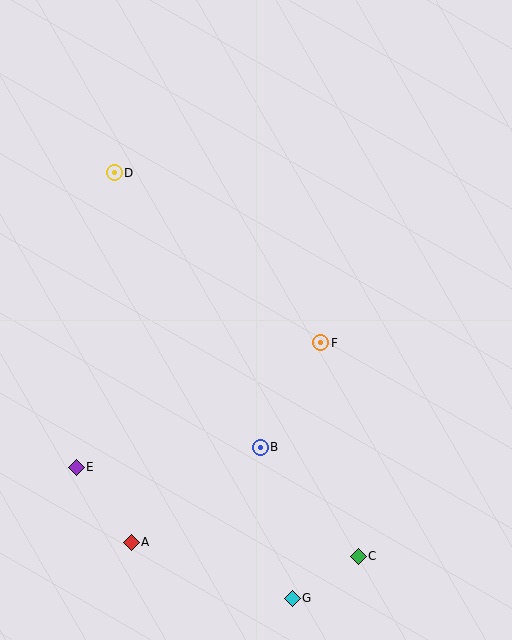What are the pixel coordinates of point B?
Point B is at (260, 447).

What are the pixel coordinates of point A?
Point A is at (131, 542).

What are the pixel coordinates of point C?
Point C is at (358, 556).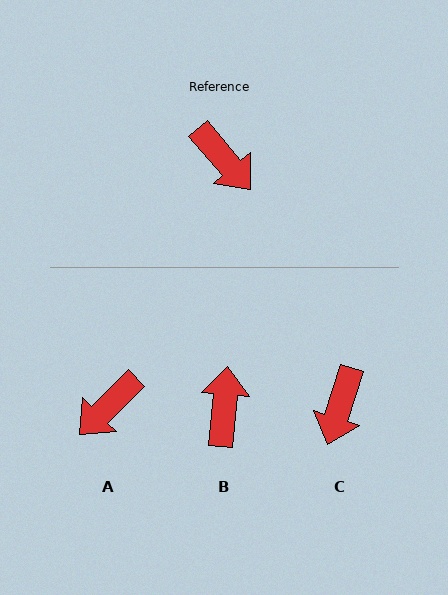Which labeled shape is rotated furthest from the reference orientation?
B, about 134 degrees away.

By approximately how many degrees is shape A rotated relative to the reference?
Approximately 86 degrees clockwise.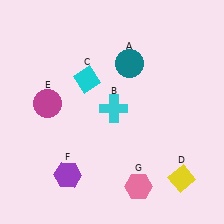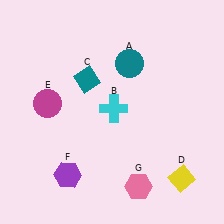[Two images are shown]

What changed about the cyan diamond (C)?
In Image 1, C is cyan. In Image 2, it changed to teal.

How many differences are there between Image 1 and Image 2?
There is 1 difference between the two images.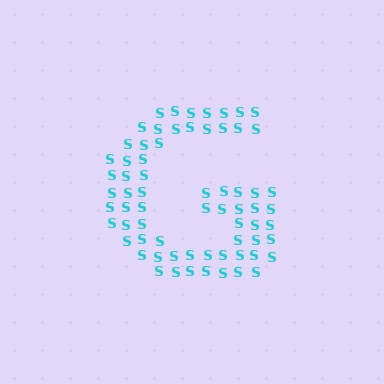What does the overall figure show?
The overall figure shows the letter G.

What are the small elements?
The small elements are letter S's.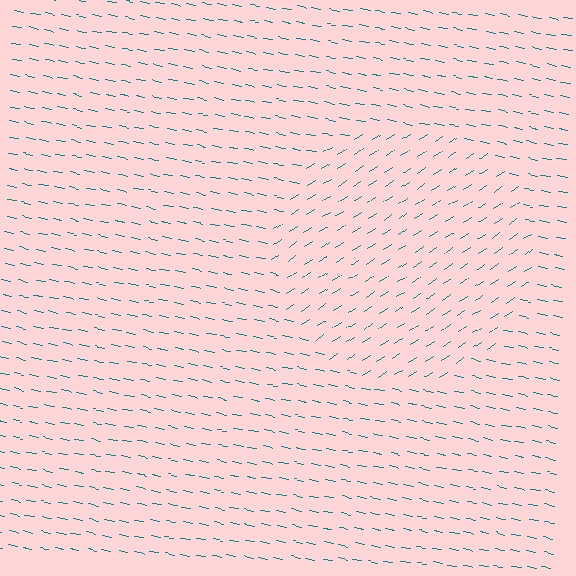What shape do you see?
I see a circle.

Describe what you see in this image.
The image is filled with small teal line segments. A circle region in the image has lines oriented differently from the surrounding lines, creating a visible texture boundary.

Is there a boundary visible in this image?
Yes, there is a texture boundary formed by a change in line orientation.